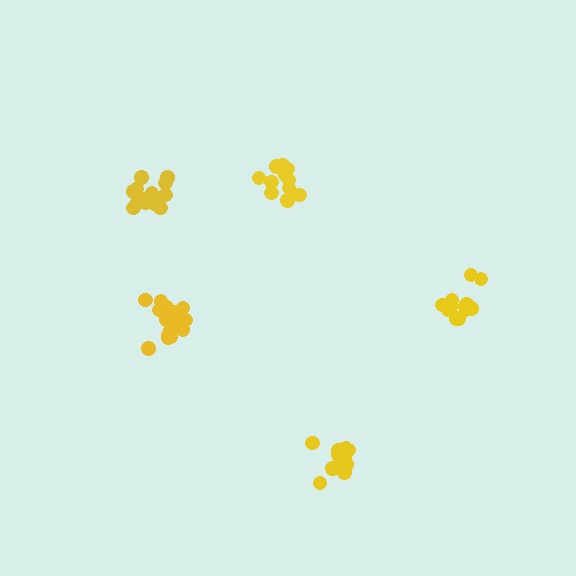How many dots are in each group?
Group 1: 13 dots, Group 2: 16 dots, Group 3: 12 dots, Group 4: 14 dots, Group 5: 15 dots (70 total).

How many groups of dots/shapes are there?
There are 5 groups.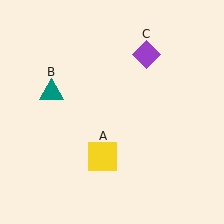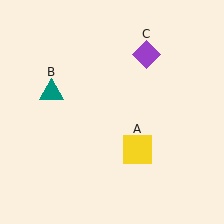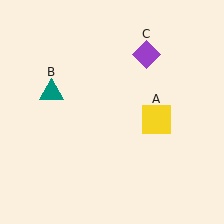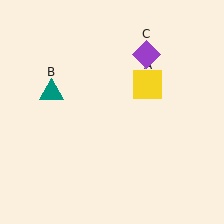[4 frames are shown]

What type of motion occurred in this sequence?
The yellow square (object A) rotated counterclockwise around the center of the scene.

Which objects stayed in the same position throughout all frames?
Teal triangle (object B) and purple diamond (object C) remained stationary.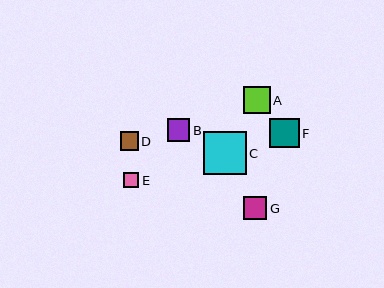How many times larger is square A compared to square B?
Square A is approximately 1.2 times the size of square B.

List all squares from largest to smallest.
From largest to smallest: C, F, A, G, B, D, E.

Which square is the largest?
Square C is the largest with a size of approximately 43 pixels.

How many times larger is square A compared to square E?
Square A is approximately 1.7 times the size of square E.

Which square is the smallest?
Square E is the smallest with a size of approximately 15 pixels.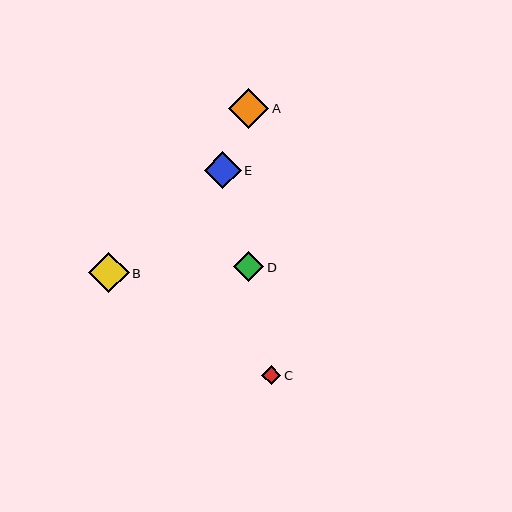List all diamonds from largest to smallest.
From largest to smallest: B, A, E, D, C.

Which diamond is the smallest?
Diamond C is the smallest with a size of approximately 19 pixels.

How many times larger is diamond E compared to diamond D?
Diamond E is approximately 1.3 times the size of diamond D.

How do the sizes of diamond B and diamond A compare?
Diamond B and diamond A are approximately the same size.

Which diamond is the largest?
Diamond B is the largest with a size of approximately 40 pixels.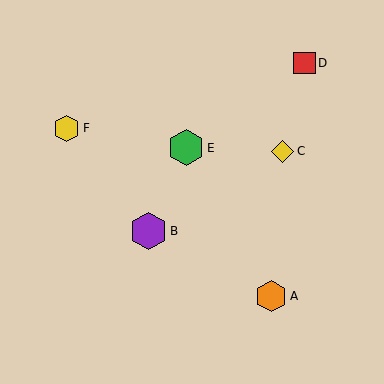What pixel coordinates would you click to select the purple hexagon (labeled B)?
Click at (149, 231) to select the purple hexagon B.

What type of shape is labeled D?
Shape D is a red square.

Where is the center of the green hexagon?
The center of the green hexagon is at (186, 148).